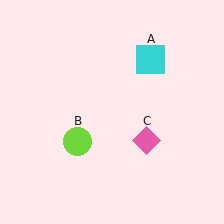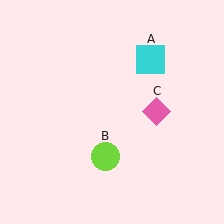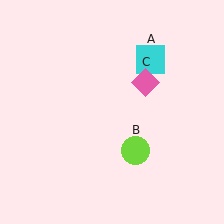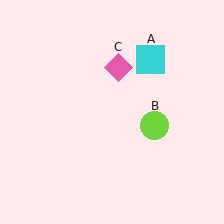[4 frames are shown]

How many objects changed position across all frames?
2 objects changed position: lime circle (object B), pink diamond (object C).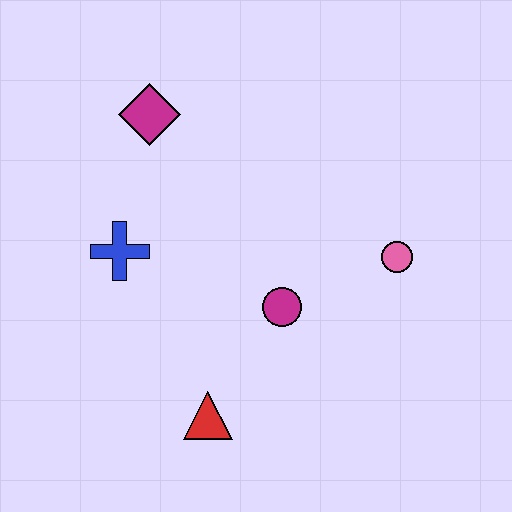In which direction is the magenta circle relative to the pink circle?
The magenta circle is to the left of the pink circle.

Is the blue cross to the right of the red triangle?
No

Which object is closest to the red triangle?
The magenta circle is closest to the red triangle.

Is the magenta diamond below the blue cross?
No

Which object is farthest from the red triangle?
The magenta diamond is farthest from the red triangle.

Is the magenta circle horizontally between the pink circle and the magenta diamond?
Yes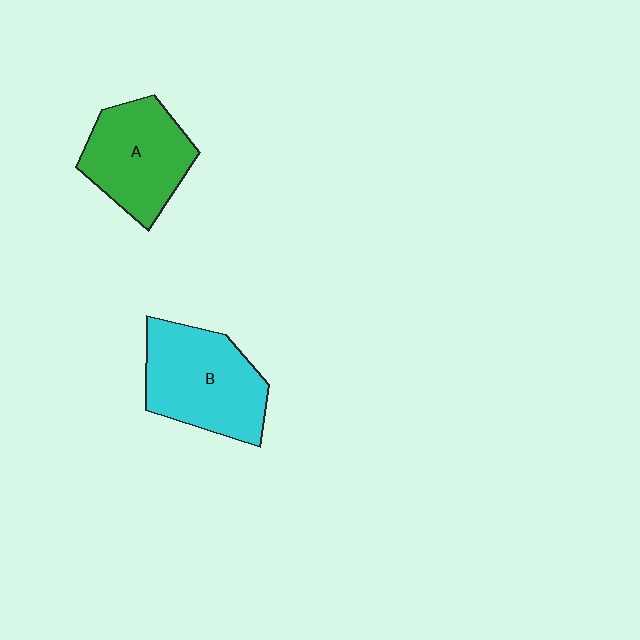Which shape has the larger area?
Shape B (cyan).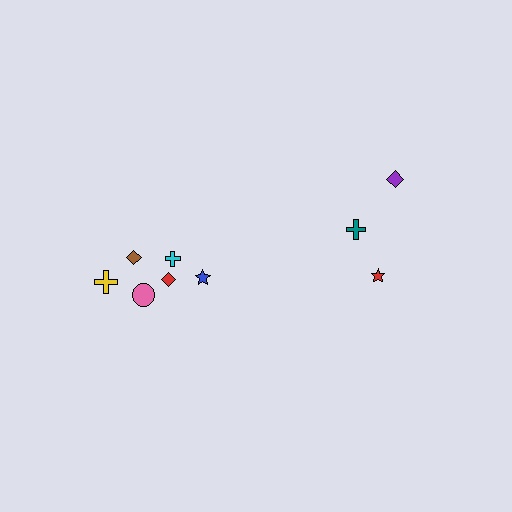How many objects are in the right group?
There are 3 objects.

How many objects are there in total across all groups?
There are 9 objects.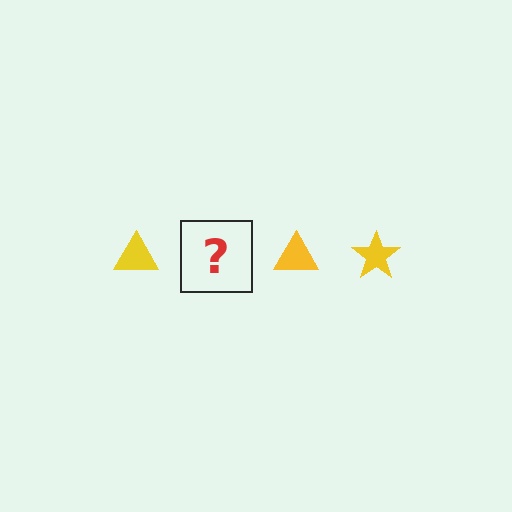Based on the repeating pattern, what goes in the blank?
The blank should be a yellow star.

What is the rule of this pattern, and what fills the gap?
The rule is that the pattern cycles through triangle, star shapes in yellow. The gap should be filled with a yellow star.